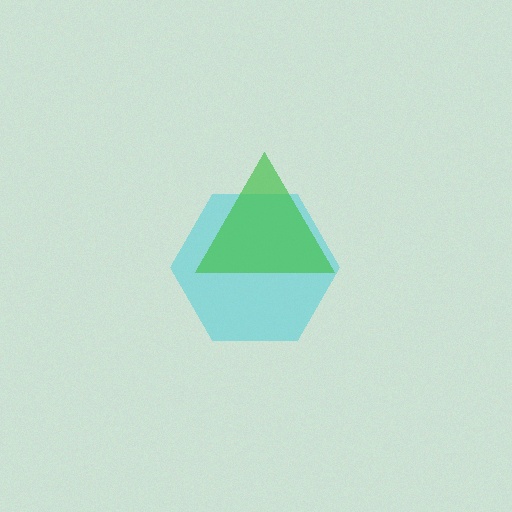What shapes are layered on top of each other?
The layered shapes are: a cyan hexagon, a green triangle.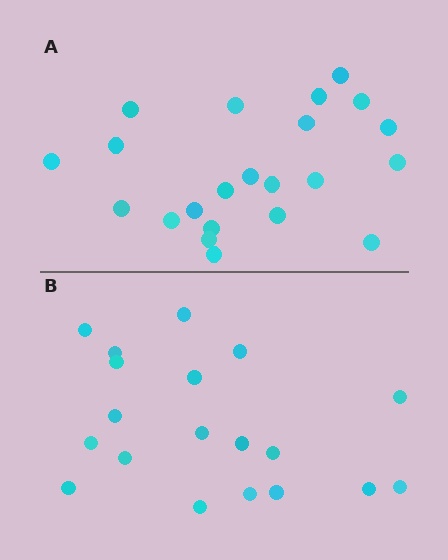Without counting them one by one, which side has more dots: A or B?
Region A (the top region) has more dots.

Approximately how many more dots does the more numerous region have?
Region A has just a few more — roughly 2 or 3 more dots than region B.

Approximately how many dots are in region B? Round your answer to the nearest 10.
About 20 dots. (The exact count is 19, which rounds to 20.)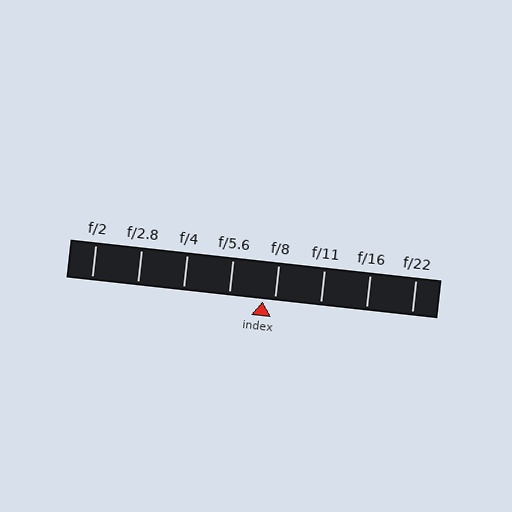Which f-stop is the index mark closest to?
The index mark is closest to f/8.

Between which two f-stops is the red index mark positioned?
The index mark is between f/5.6 and f/8.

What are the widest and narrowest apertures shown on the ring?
The widest aperture shown is f/2 and the narrowest is f/22.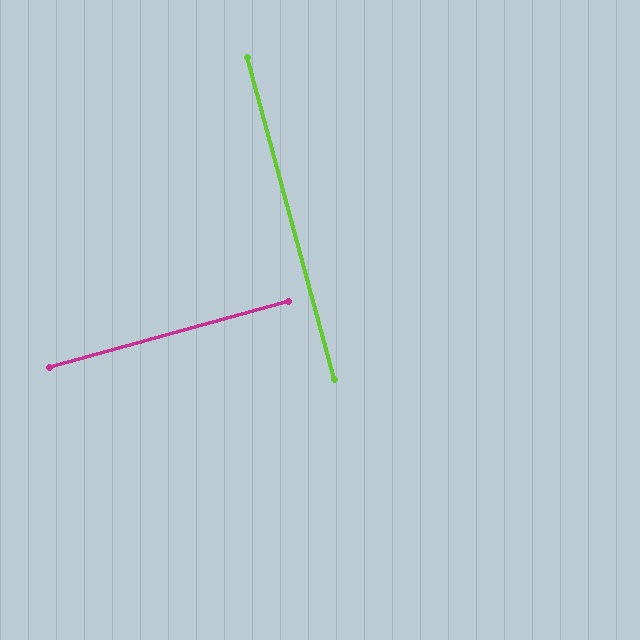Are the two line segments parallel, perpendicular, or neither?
Perpendicular — they meet at approximately 89°.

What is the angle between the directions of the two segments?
Approximately 89 degrees.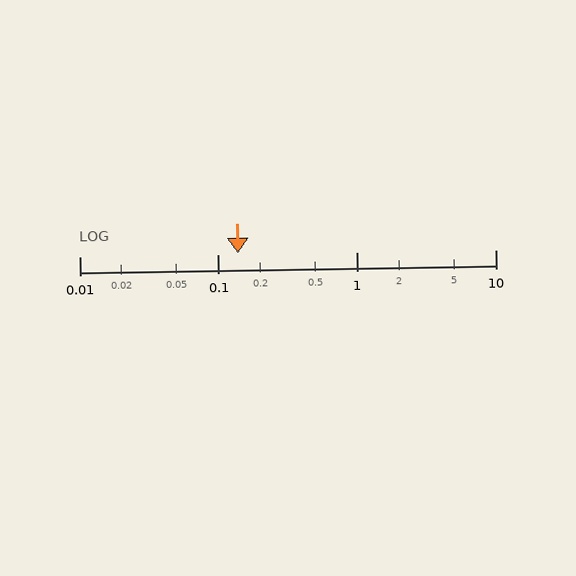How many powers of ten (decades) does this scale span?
The scale spans 3 decades, from 0.01 to 10.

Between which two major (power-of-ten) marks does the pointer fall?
The pointer is between 0.1 and 1.